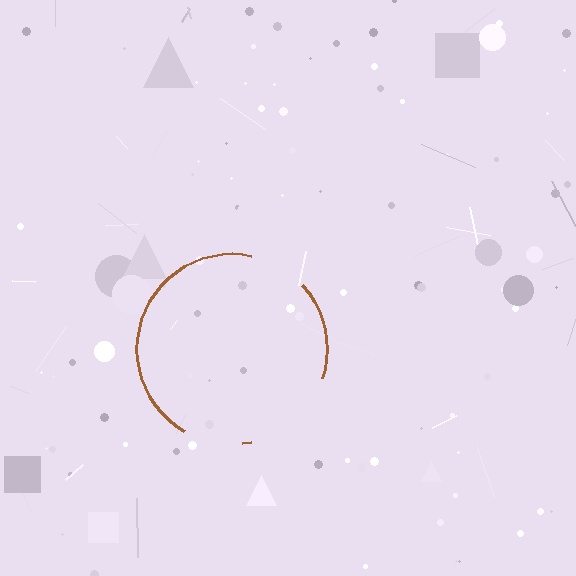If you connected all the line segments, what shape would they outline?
They would outline a circle.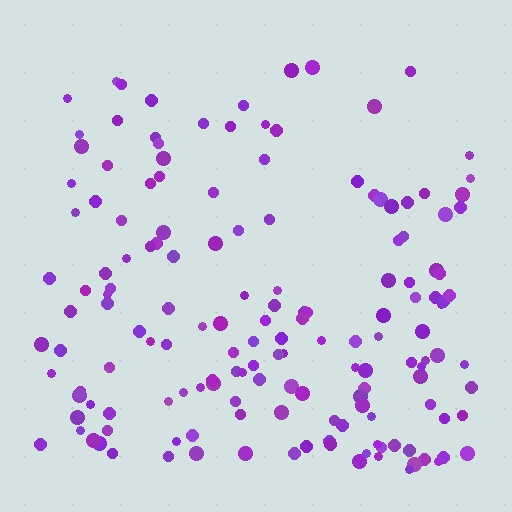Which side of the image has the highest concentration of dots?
The bottom.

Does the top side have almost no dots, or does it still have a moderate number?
Still a moderate number, just noticeably fewer than the bottom.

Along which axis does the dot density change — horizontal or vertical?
Vertical.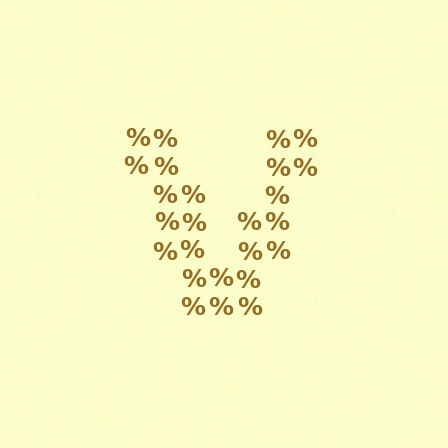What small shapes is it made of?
It is made of small percent signs.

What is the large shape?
The large shape is the letter V.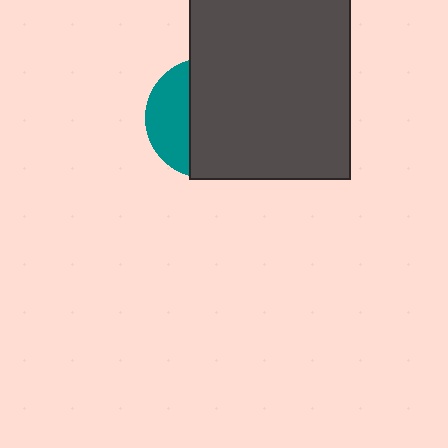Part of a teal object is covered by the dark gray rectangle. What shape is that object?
It is a circle.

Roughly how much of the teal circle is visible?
A small part of it is visible (roughly 34%).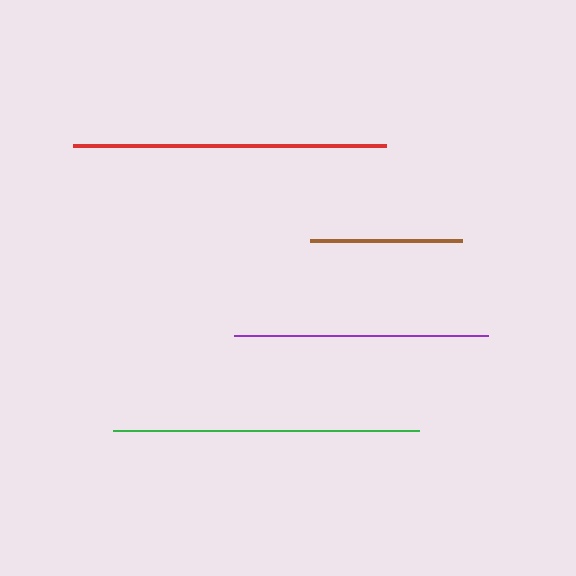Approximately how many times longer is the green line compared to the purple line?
The green line is approximately 1.2 times the length of the purple line.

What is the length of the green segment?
The green segment is approximately 307 pixels long.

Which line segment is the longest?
The red line is the longest at approximately 312 pixels.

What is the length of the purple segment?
The purple segment is approximately 254 pixels long.